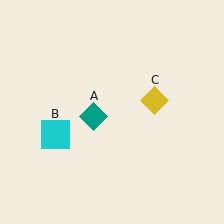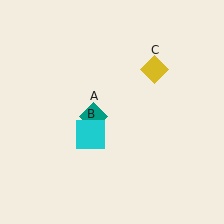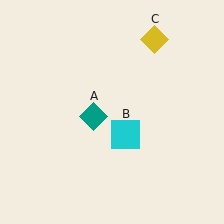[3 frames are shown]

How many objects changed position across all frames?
2 objects changed position: cyan square (object B), yellow diamond (object C).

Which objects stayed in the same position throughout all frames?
Teal diamond (object A) remained stationary.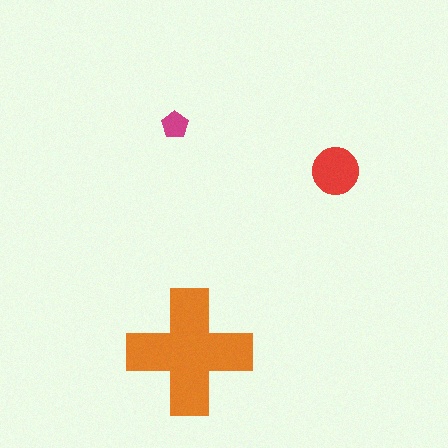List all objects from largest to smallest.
The orange cross, the red circle, the magenta pentagon.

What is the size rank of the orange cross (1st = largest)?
1st.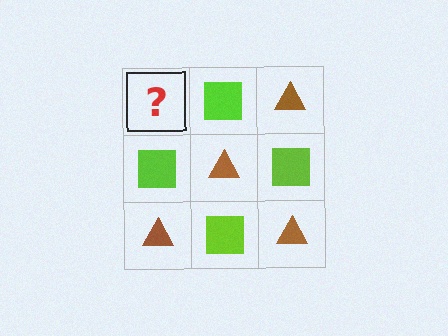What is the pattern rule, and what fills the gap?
The rule is that it alternates brown triangle and lime square in a checkerboard pattern. The gap should be filled with a brown triangle.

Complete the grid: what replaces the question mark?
The question mark should be replaced with a brown triangle.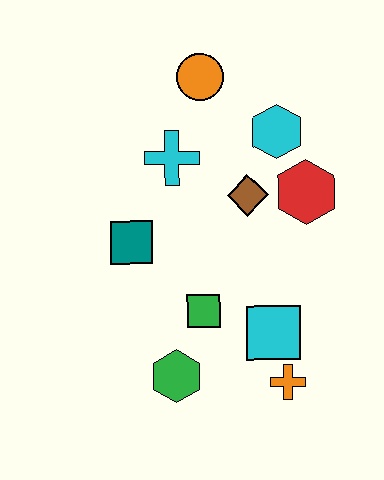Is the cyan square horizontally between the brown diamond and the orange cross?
Yes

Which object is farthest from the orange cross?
The orange circle is farthest from the orange cross.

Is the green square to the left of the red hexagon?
Yes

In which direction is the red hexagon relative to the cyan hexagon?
The red hexagon is below the cyan hexagon.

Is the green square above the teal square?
No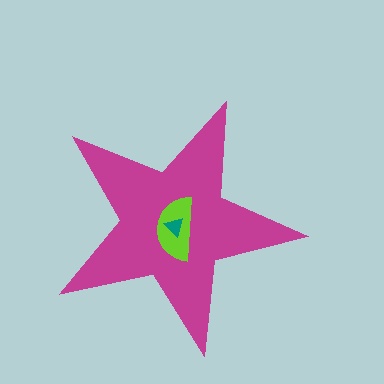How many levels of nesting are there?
3.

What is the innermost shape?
The teal triangle.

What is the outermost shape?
The magenta star.